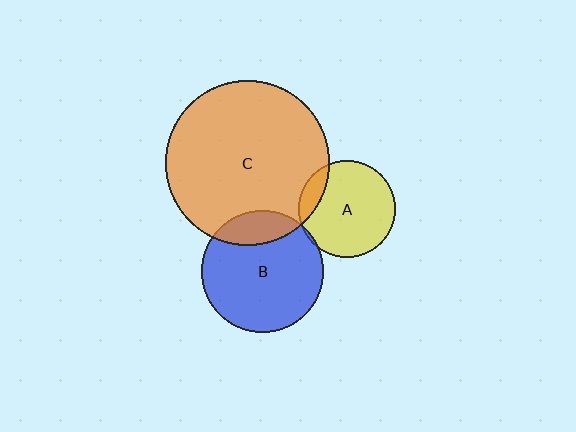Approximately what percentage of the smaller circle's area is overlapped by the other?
Approximately 15%.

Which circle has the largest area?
Circle C (orange).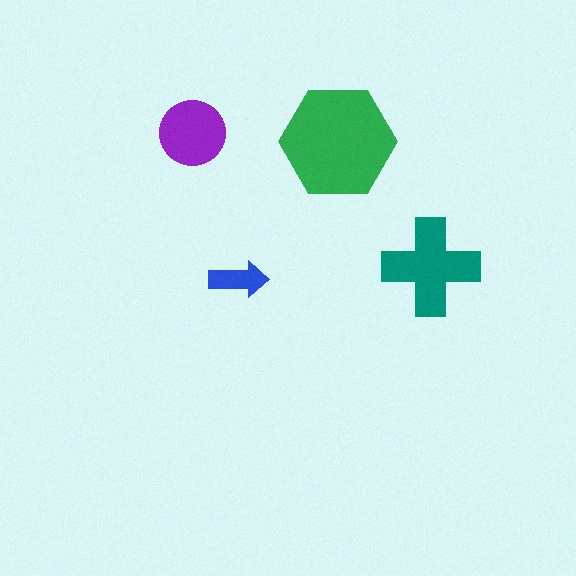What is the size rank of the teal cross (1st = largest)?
2nd.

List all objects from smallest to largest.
The blue arrow, the purple circle, the teal cross, the green hexagon.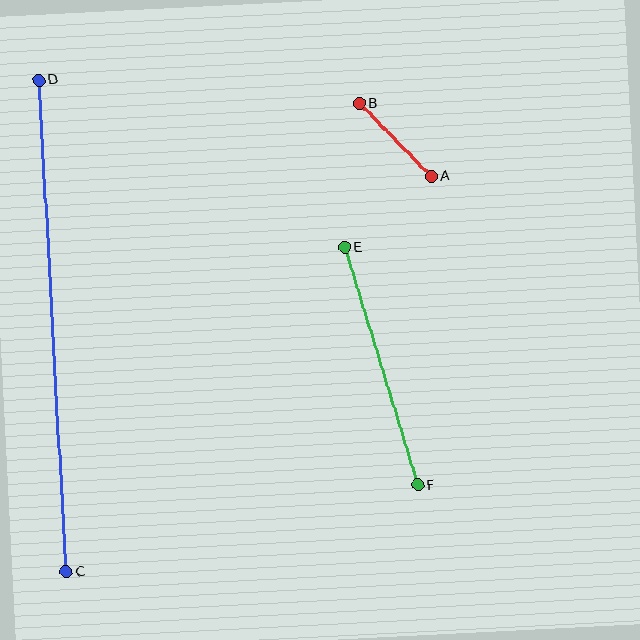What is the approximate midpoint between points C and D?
The midpoint is at approximately (52, 326) pixels.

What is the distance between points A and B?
The distance is approximately 102 pixels.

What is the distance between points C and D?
The distance is approximately 492 pixels.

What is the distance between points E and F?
The distance is approximately 249 pixels.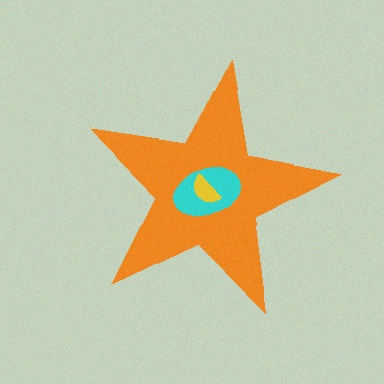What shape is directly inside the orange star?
The cyan ellipse.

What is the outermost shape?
The orange star.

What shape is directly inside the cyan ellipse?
The yellow semicircle.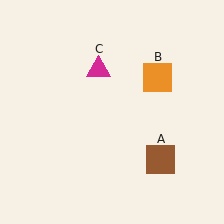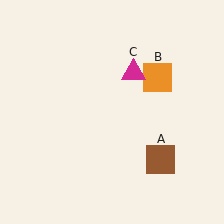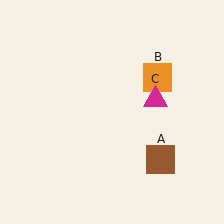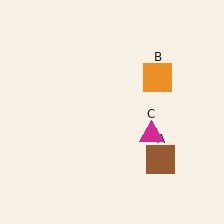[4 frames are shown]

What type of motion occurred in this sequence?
The magenta triangle (object C) rotated clockwise around the center of the scene.